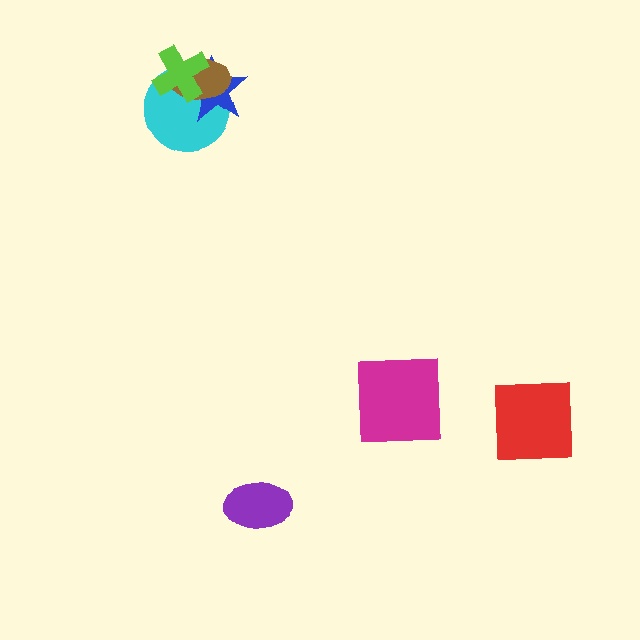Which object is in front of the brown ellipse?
The lime cross is in front of the brown ellipse.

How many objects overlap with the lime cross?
3 objects overlap with the lime cross.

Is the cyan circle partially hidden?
Yes, it is partially covered by another shape.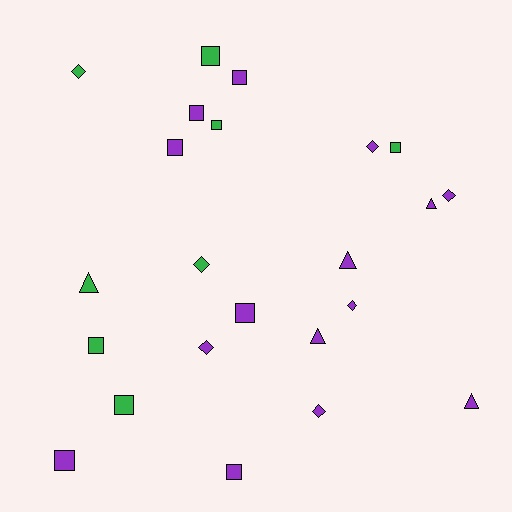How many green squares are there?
There are 5 green squares.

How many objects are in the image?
There are 23 objects.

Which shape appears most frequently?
Square, with 11 objects.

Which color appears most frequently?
Purple, with 15 objects.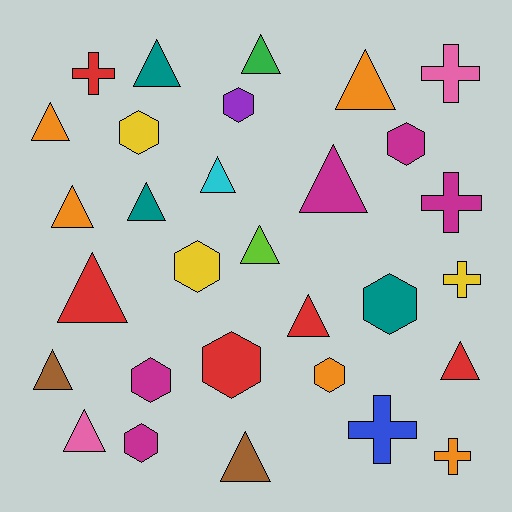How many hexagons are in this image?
There are 9 hexagons.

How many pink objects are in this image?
There are 2 pink objects.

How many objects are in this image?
There are 30 objects.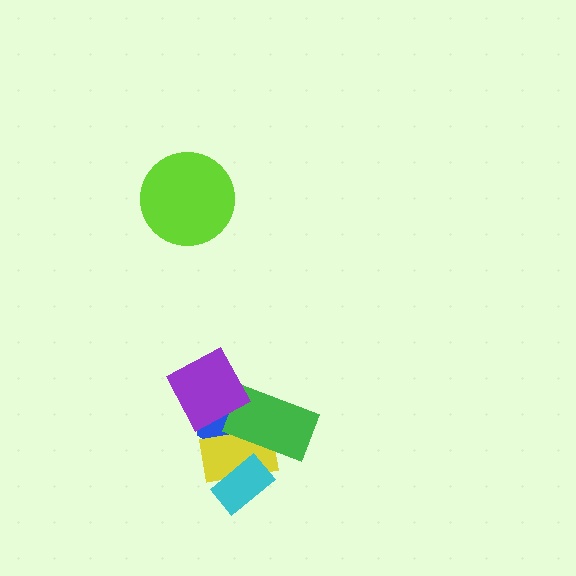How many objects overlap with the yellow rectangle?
3 objects overlap with the yellow rectangle.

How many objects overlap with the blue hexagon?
3 objects overlap with the blue hexagon.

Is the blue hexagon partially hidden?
Yes, it is partially covered by another shape.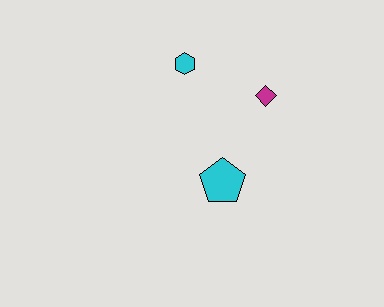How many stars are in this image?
There are no stars.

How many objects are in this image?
There are 3 objects.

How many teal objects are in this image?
There are no teal objects.